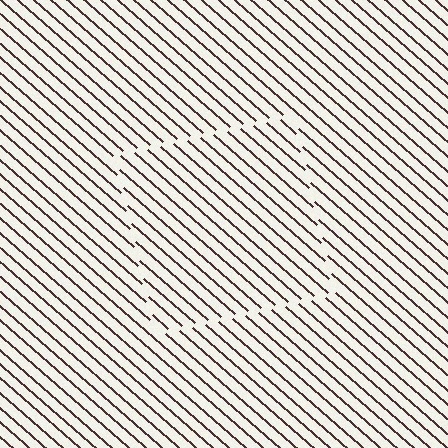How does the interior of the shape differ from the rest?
The interior of the shape contains the same grating, shifted by half a period — the contour is defined by the phase discontinuity where line-ends from the inner and outer gratings abut.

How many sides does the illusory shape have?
4 sides — the line-ends trace a square.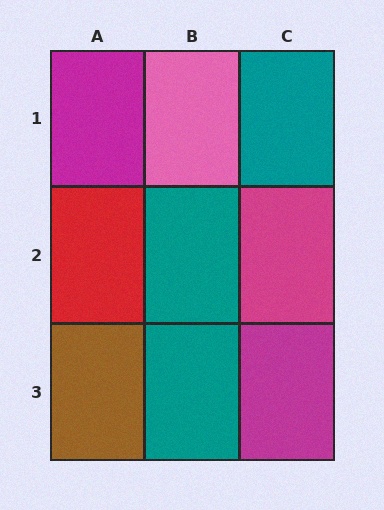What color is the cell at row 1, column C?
Teal.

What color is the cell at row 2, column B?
Teal.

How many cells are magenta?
3 cells are magenta.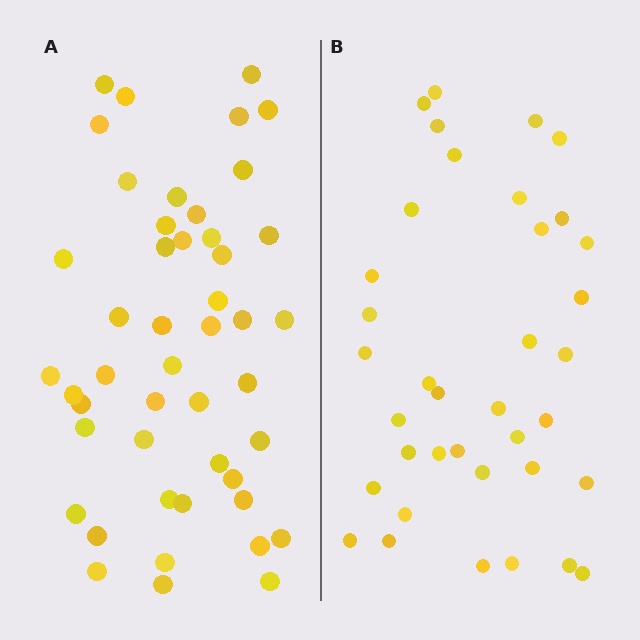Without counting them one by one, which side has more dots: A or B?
Region A (the left region) has more dots.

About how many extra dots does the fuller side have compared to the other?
Region A has roughly 10 or so more dots than region B.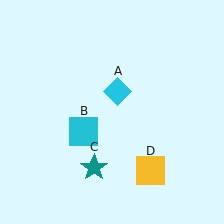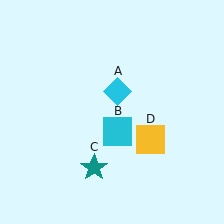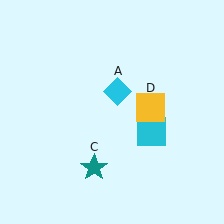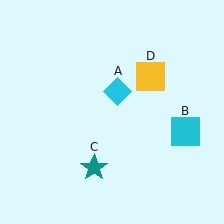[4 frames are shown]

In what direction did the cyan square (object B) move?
The cyan square (object B) moved right.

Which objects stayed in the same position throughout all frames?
Cyan diamond (object A) and teal star (object C) remained stationary.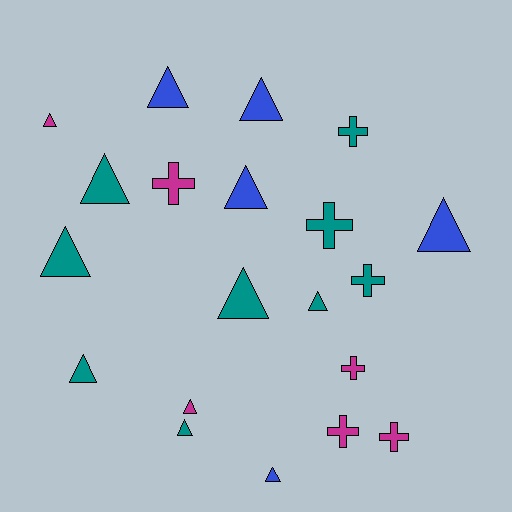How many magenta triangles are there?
There are 2 magenta triangles.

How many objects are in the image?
There are 20 objects.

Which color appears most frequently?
Teal, with 9 objects.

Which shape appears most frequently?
Triangle, with 13 objects.